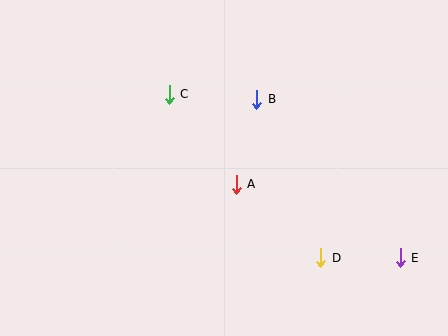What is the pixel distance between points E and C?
The distance between E and C is 283 pixels.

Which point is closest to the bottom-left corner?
Point A is closest to the bottom-left corner.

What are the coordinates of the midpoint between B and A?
The midpoint between B and A is at (247, 142).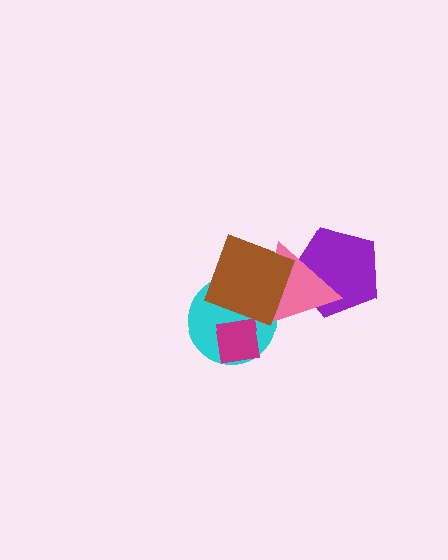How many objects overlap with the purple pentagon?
1 object overlaps with the purple pentagon.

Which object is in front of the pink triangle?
The brown diamond is in front of the pink triangle.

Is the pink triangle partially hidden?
Yes, it is partially covered by another shape.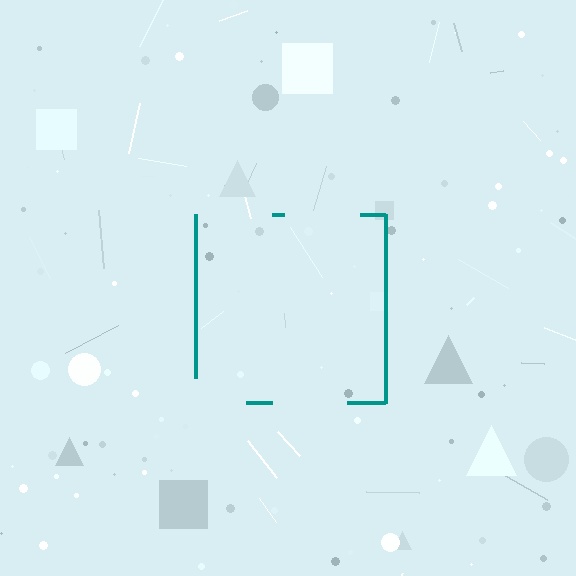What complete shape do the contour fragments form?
The contour fragments form a square.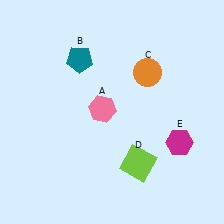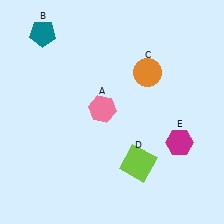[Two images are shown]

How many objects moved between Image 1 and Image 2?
1 object moved between the two images.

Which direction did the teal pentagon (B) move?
The teal pentagon (B) moved left.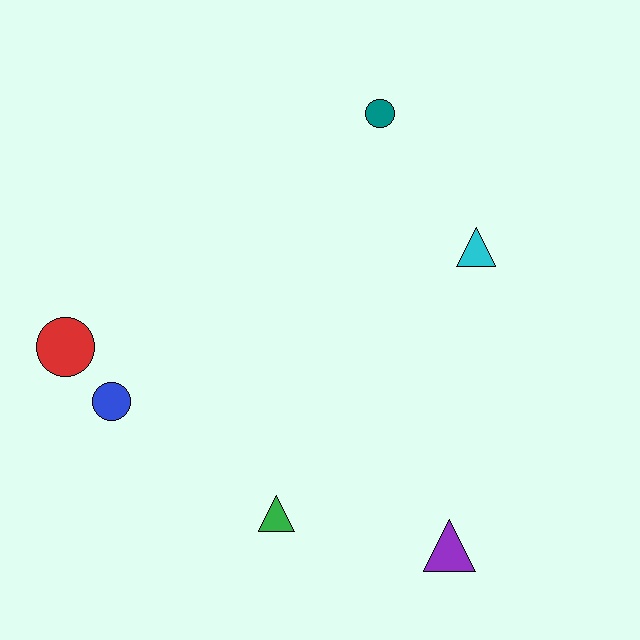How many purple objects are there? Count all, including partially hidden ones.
There is 1 purple object.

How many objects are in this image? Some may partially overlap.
There are 6 objects.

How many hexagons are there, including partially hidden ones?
There are no hexagons.